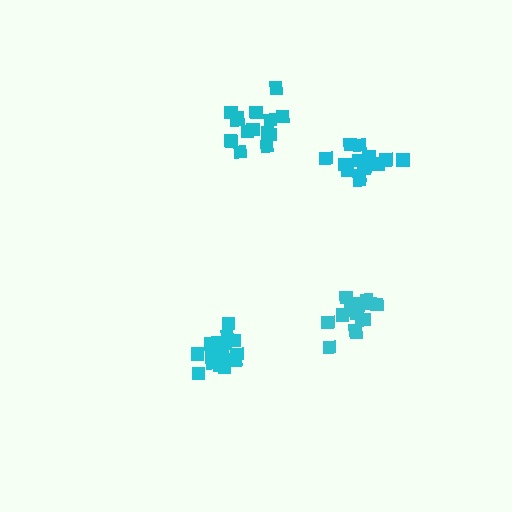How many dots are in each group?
Group 1: 16 dots, Group 2: 16 dots, Group 3: 18 dots, Group 4: 16 dots (66 total).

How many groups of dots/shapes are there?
There are 4 groups.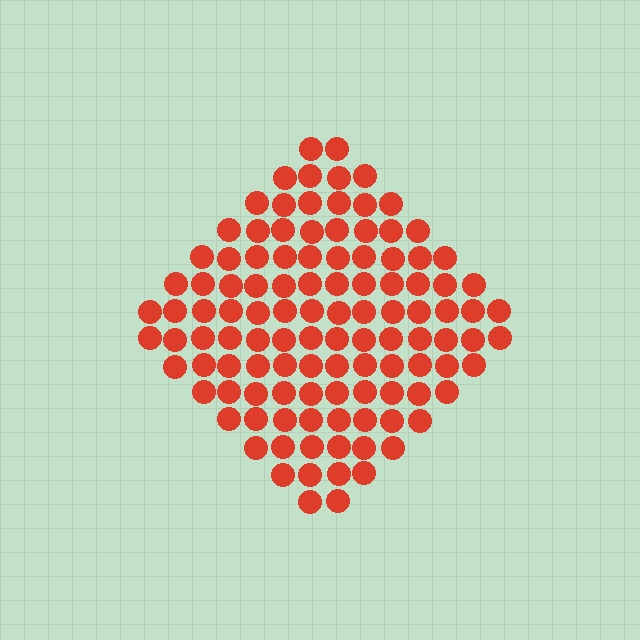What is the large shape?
The large shape is a diamond.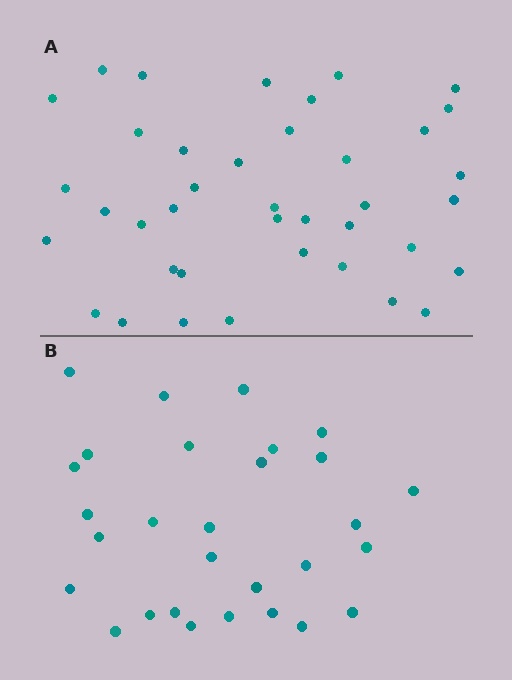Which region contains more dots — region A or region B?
Region A (the top region) has more dots.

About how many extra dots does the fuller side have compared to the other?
Region A has roughly 10 or so more dots than region B.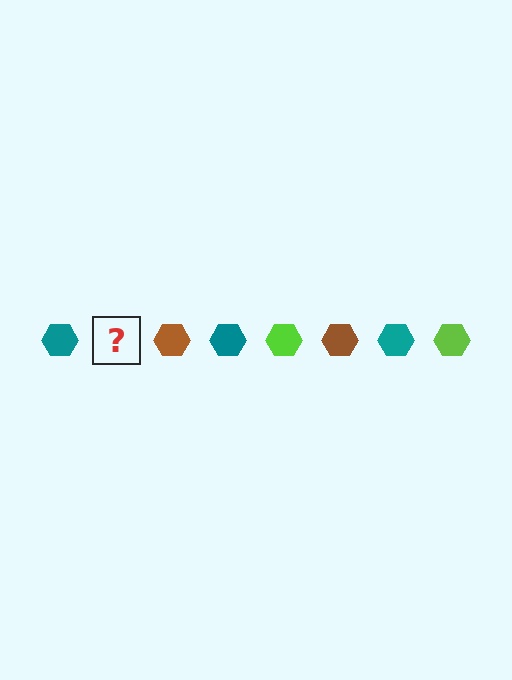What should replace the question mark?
The question mark should be replaced with a lime hexagon.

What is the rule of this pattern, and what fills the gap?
The rule is that the pattern cycles through teal, lime, brown hexagons. The gap should be filled with a lime hexagon.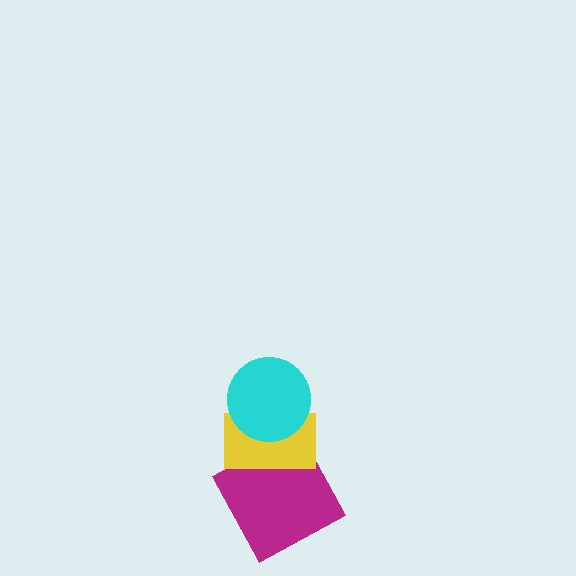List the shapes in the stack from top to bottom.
From top to bottom: the cyan circle, the yellow rectangle, the magenta square.